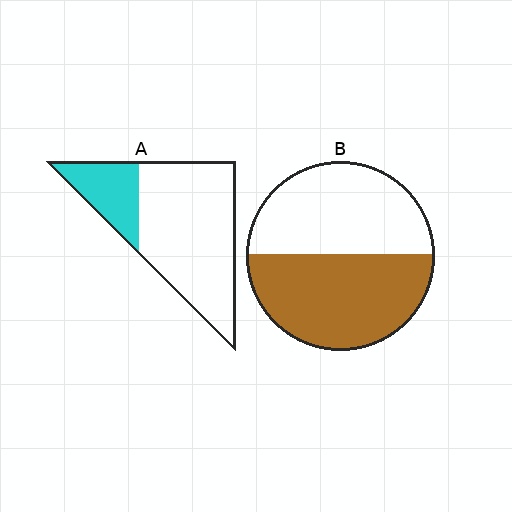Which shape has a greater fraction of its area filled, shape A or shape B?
Shape B.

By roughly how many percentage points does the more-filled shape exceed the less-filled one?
By roughly 25 percentage points (B over A).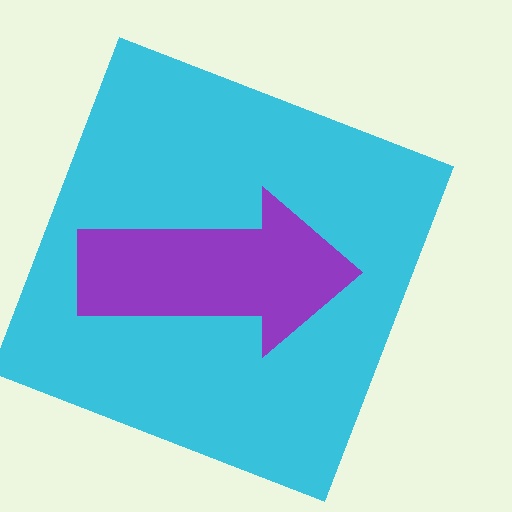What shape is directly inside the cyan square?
The purple arrow.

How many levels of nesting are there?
2.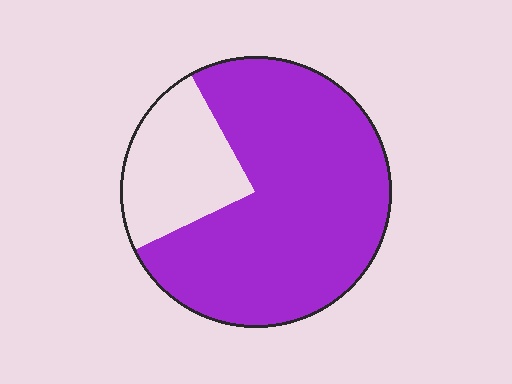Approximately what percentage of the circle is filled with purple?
Approximately 75%.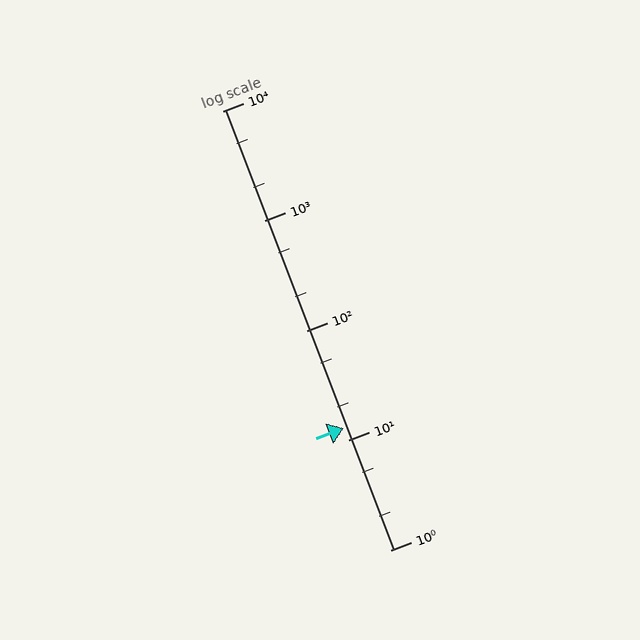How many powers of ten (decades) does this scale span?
The scale spans 4 decades, from 1 to 10000.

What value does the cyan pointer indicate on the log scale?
The pointer indicates approximately 13.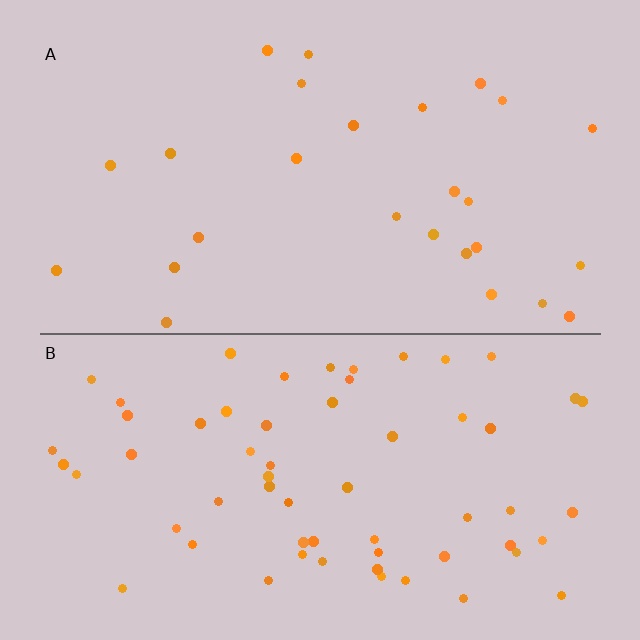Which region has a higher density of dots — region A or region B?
B (the bottom).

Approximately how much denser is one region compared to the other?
Approximately 2.3× — region B over region A.